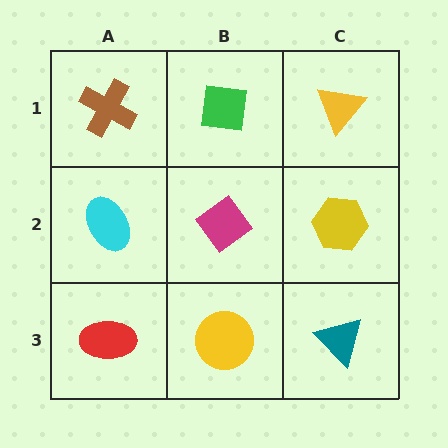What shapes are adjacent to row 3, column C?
A yellow hexagon (row 2, column C), a yellow circle (row 3, column B).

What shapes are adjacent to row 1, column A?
A cyan ellipse (row 2, column A), a green square (row 1, column B).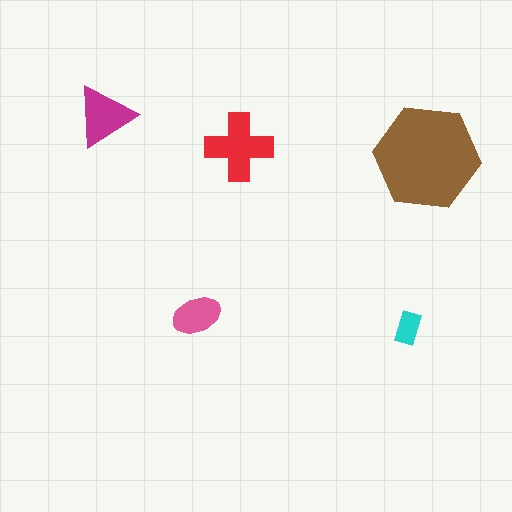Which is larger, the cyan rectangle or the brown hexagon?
The brown hexagon.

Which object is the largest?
The brown hexagon.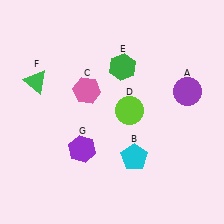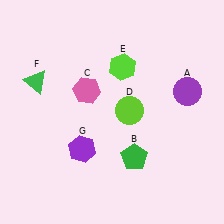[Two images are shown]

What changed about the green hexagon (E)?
In Image 1, E is green. In Image 2, it changed to lime.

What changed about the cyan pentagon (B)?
In Image 1, B is cyan. In Image 2, it changed to green.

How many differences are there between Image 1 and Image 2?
There are 2 differences between the two images.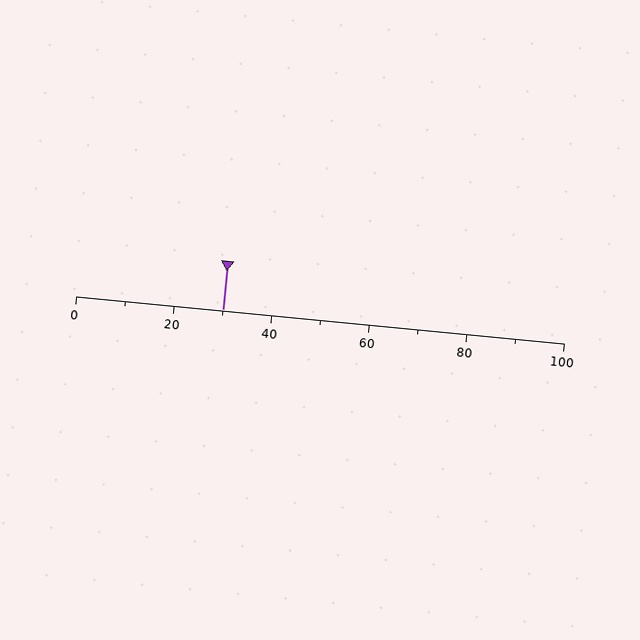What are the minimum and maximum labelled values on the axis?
The axis runs from 0 to 100.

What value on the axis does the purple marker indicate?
The marker indicates approximately 30.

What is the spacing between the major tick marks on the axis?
The major ticks are spaced 20 apart.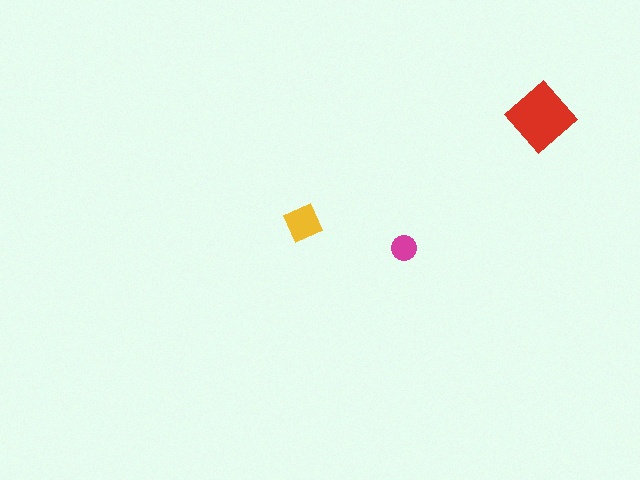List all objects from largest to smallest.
The red diamond, the yellow square, the magenta circle.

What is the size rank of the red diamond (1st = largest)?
1st.